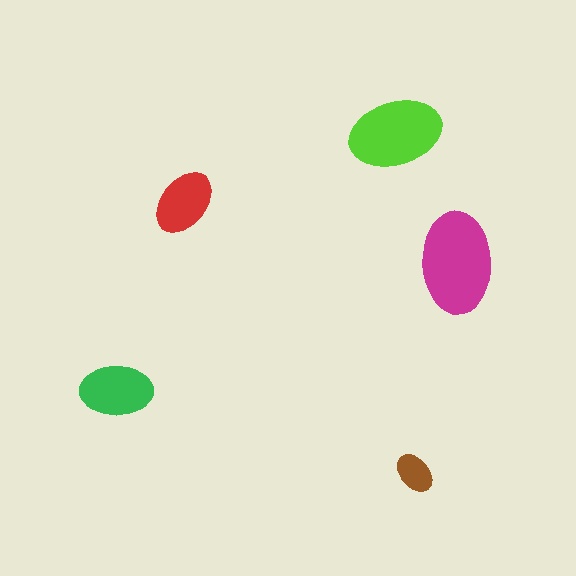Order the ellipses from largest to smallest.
the magenta one, the lime one, the green one, the red one, the brown one.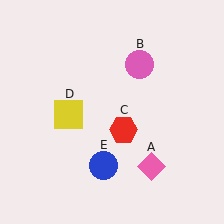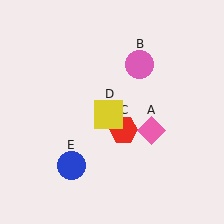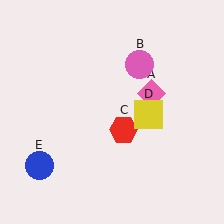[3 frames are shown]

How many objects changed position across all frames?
3 objects changed position: pink diamond (object A), yellow square (object D), blue circle (object E).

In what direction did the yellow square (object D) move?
The yellow square (object D) moved right.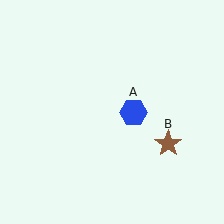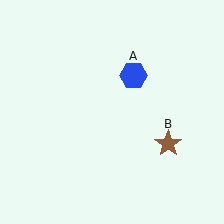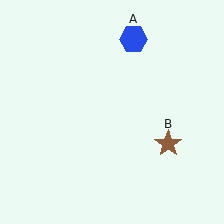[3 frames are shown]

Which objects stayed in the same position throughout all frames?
Brown star (object B) remained stationary.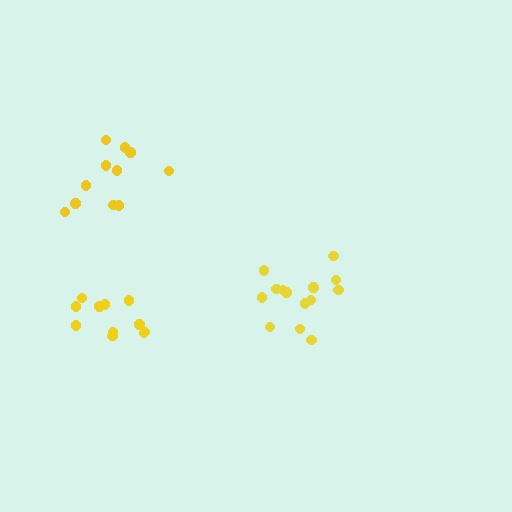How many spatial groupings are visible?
There are 3 spatial groupings.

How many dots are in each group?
Group 1: 14 dots, Group 2: 11 dots, Group 3: 11 dots (36 total).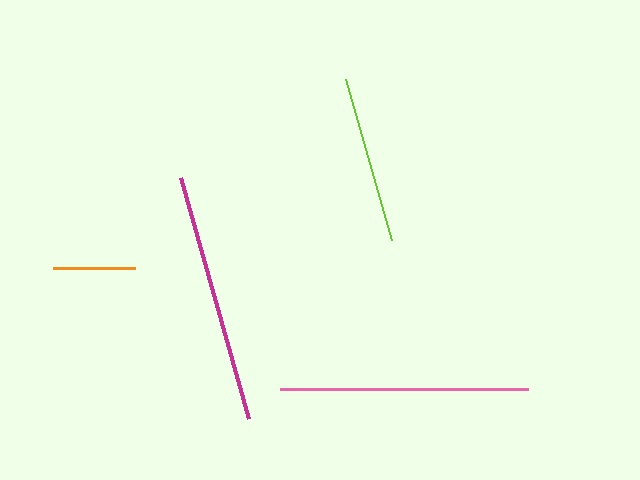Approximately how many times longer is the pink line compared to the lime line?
The pink line is approximately 1.5 times the length of the lime line.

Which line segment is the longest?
The magenta line is the longest at approximately 251 pixels.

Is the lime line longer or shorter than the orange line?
The lime line is longer than the orange line.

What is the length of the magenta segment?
The magenta segment is approximately 251 pixels long.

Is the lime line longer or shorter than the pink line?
The pink line is longer than the lime line.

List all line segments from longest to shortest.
From longest to shortest: magenta, pink, lime, orange.